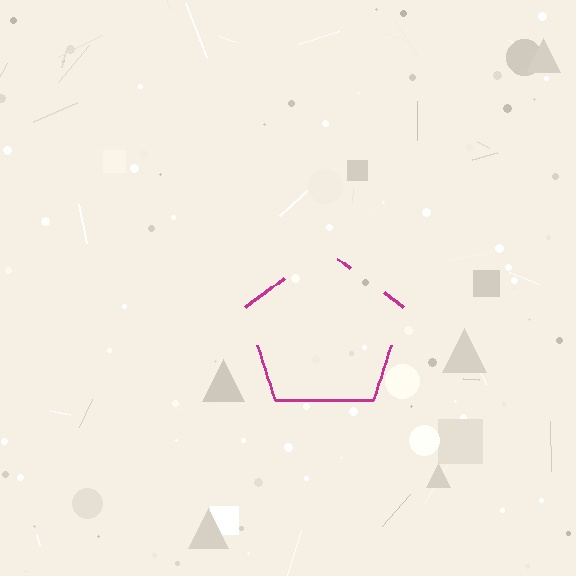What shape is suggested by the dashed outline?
The dashed outline suggests a pentagon.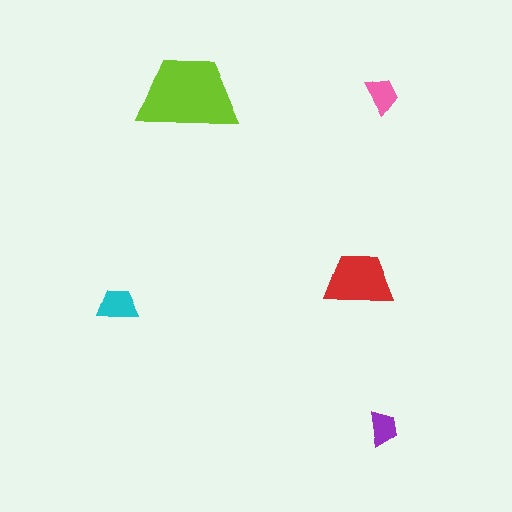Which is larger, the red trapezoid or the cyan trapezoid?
The red one.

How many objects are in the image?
There are 5 objects in the image.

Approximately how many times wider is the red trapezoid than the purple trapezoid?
About 2 times wider.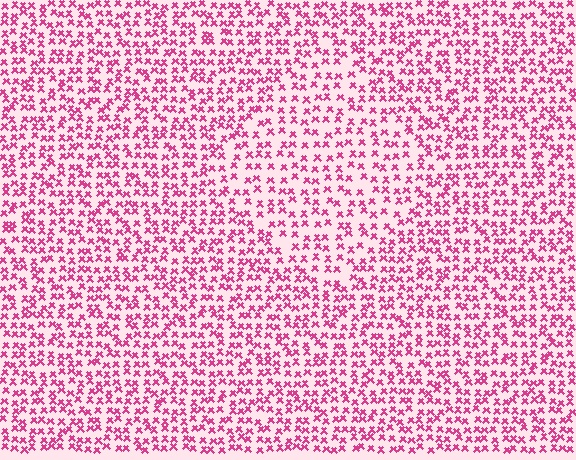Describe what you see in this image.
The image contains small magenta elements arranged at two different densities. A diamond-shaped region is visible where the elements are less densely packed than the surrounding area.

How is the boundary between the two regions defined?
The boundary is defined by a change in element density (approximately 1.5x ratio). All elements are the same color, size, and shape.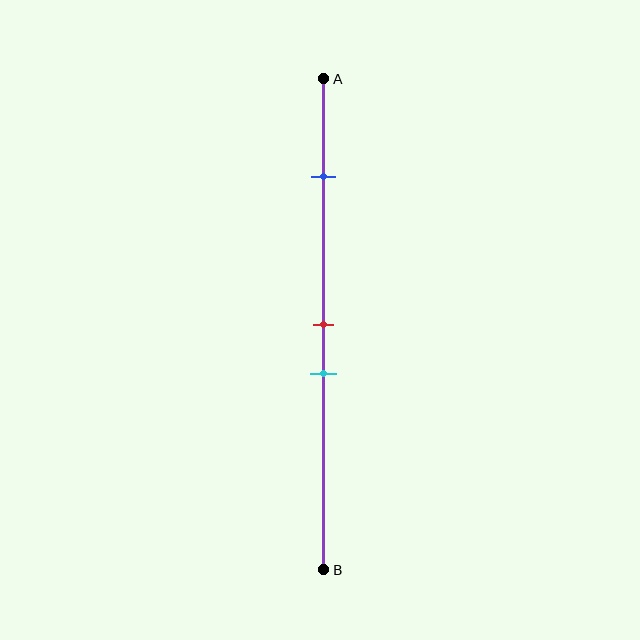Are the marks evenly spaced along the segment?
No, the marks are not evenly spaced.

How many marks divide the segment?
There are 3 marks dividing the segment.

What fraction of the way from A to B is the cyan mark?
The cyan mark is approximately 60% (0.6) of the way from A to B.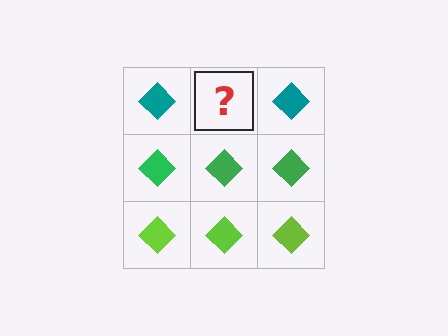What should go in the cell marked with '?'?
The missing cell should contain a teal diamond.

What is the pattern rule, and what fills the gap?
The rule is that each row has a consistent color. The gap should be filled with a teal diamond.